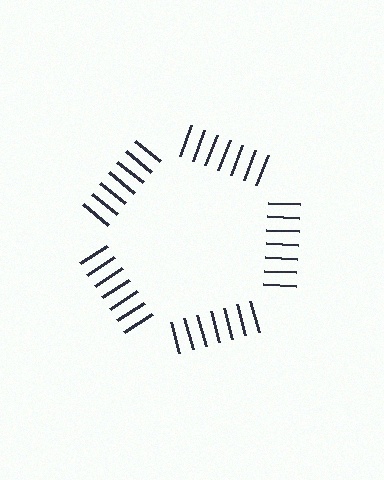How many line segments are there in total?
35 — 7 along each of the 5 edges.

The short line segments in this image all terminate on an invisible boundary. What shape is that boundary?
An illusory pentagon — the line segments terminate on its edges but no continuous stroke is drawn.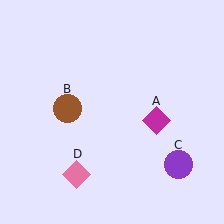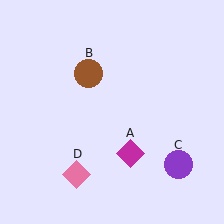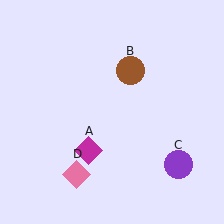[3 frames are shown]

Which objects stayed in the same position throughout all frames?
Purple circle (object C) and pink diamond (object D) remained stationary.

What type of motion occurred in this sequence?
The magenta diamond (object A), brown circle (object B) rotated clockwise around the center of the scene.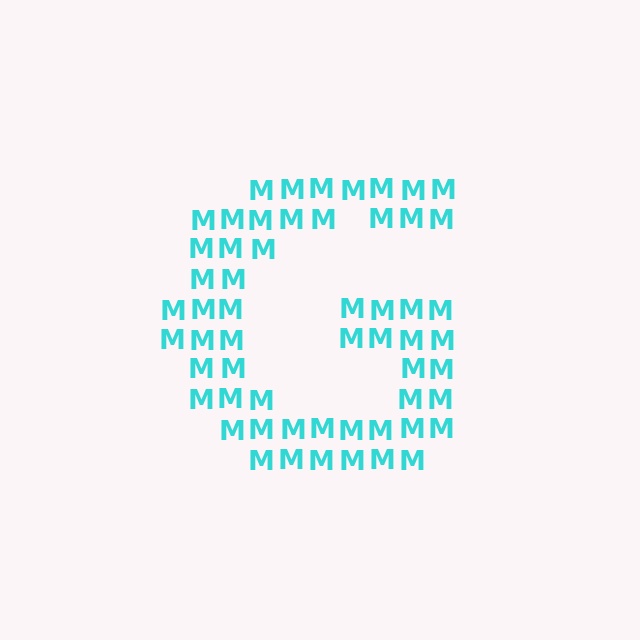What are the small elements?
The small elements are letter M's.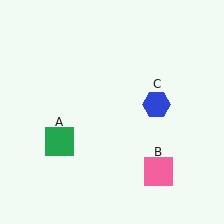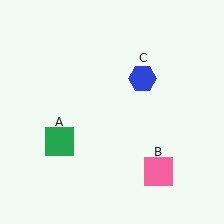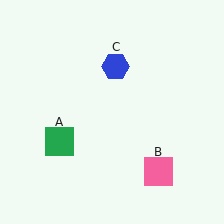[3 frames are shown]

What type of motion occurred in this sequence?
The blue hexagon (object C) rotated counterclockwise around the center of the scene.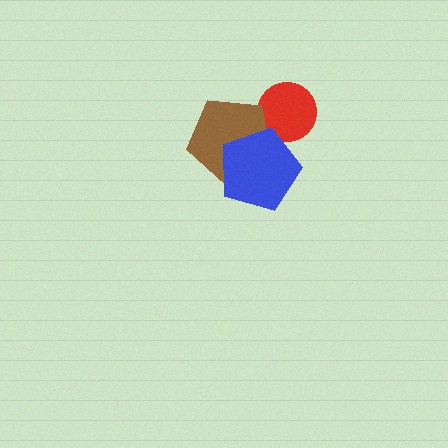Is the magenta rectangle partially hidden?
Yes, it is partially covered by another shape.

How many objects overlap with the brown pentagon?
3 objects overlap with the brown pentagon.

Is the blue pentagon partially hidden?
No, no other shape covers it.